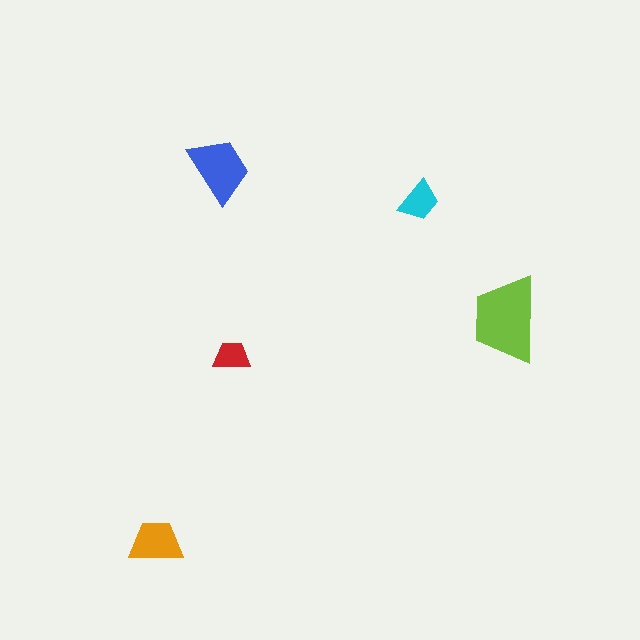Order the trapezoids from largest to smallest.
the lime one, the blue one, the orange one, the cyan one, the red one.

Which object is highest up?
The blue trapezoid is topmost.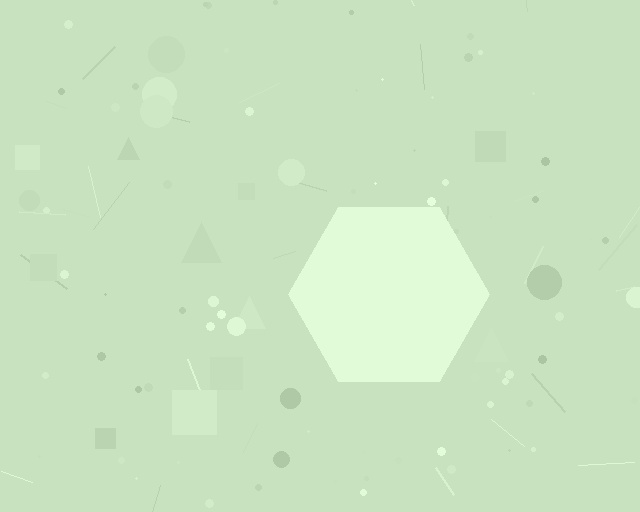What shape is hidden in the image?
A hexagon is hidden in the image.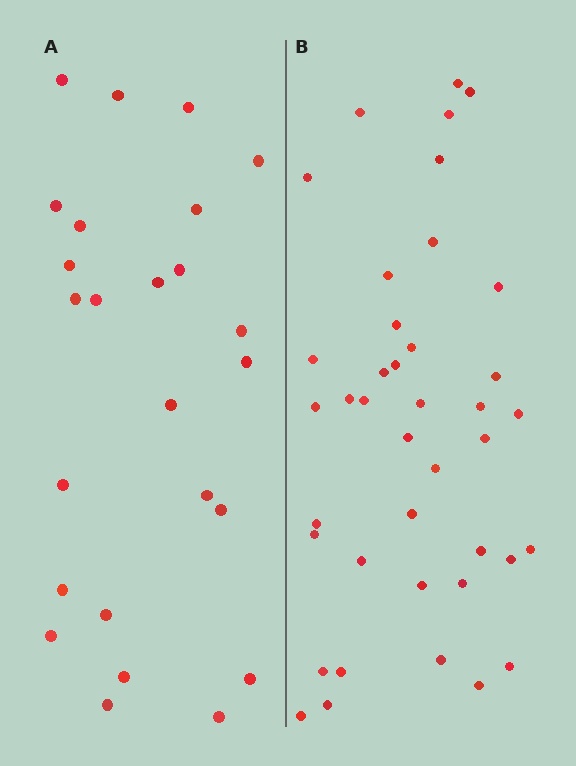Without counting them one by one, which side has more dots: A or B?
Region B (the right region) has more dots.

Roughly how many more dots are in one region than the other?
Region B has approximately 15 more dots than region A.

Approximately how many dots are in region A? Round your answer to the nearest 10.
About 20 dots. (The exact count is 25, which rounds to 20.)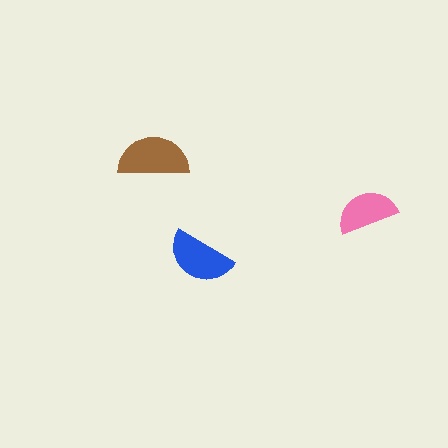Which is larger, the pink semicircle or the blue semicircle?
The blue one.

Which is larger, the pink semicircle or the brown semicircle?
The brown one.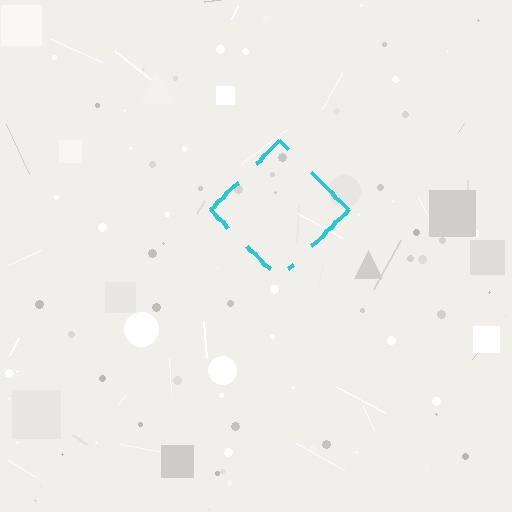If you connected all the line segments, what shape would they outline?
They would outline a diamond.